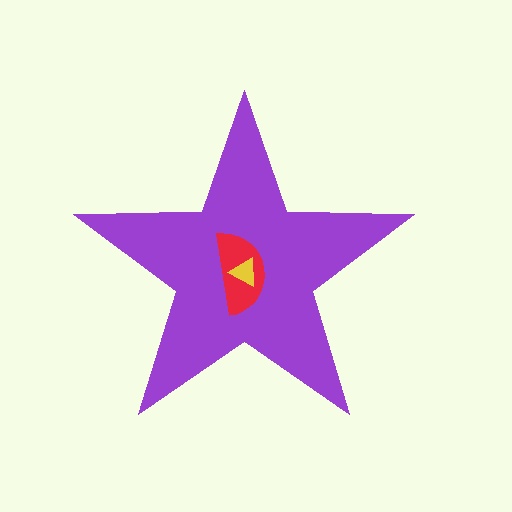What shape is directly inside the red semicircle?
The yellow triangle.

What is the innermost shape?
The yellow triangle.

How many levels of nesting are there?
3.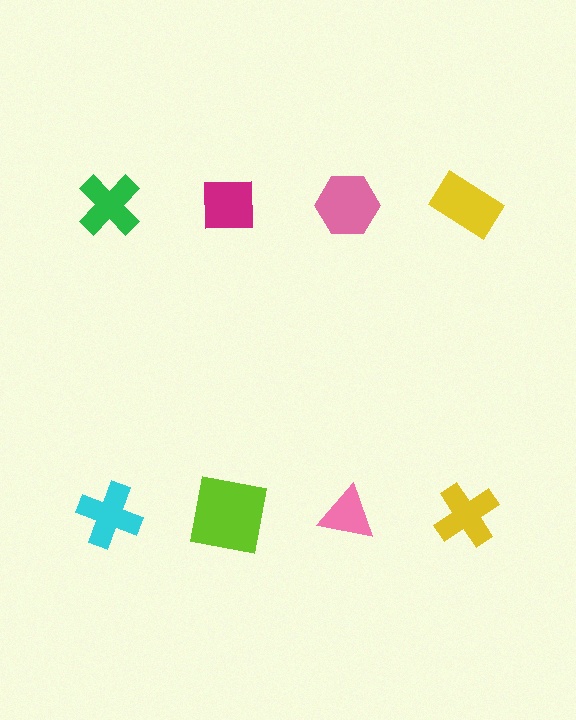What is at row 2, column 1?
A cyan cross.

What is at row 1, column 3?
A pink hexagon.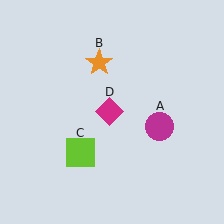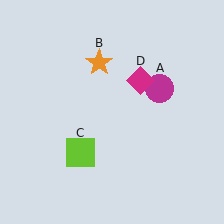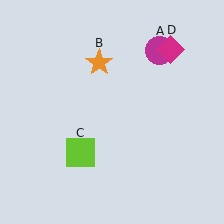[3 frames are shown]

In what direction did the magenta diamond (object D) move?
The magenta diamond (object D) moved up and to the right.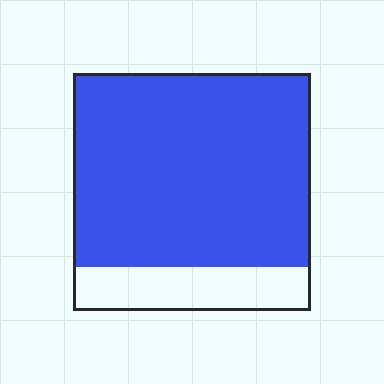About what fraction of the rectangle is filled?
About four fifths (4/5).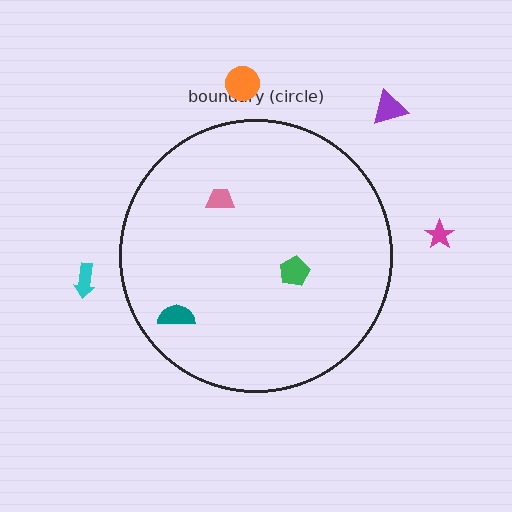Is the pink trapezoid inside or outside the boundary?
Inside.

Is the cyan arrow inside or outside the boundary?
Outside.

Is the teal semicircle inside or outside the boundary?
Inside.